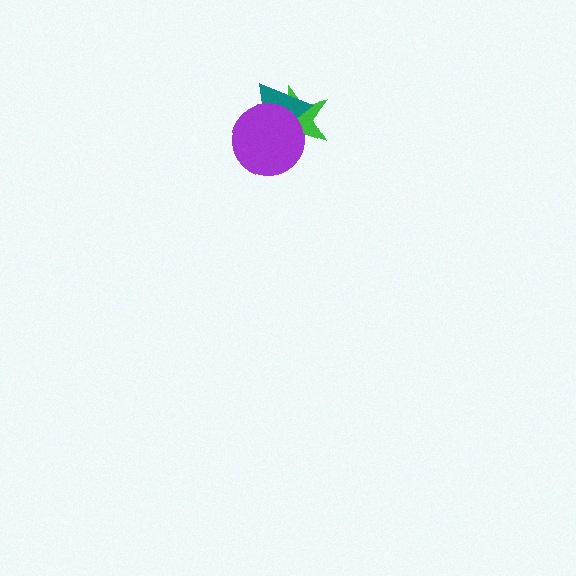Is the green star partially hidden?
Yes, it is partially covered by another shape.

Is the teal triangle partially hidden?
Yes, it is partially covered by another shape.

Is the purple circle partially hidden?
No, no other shape covers it.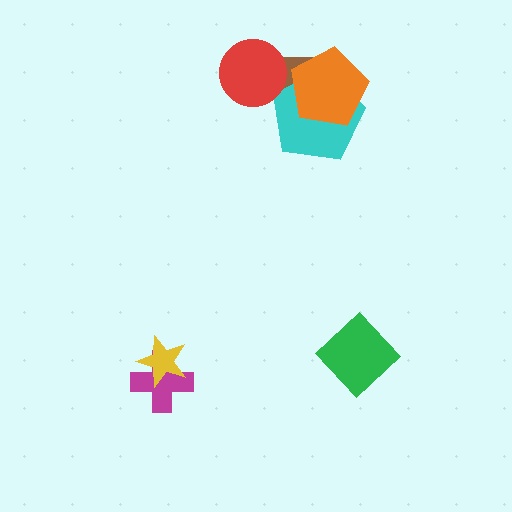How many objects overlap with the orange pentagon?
2 objects overlap with the orange pentagon.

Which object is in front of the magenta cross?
The yellow star is in front of the magenta cross.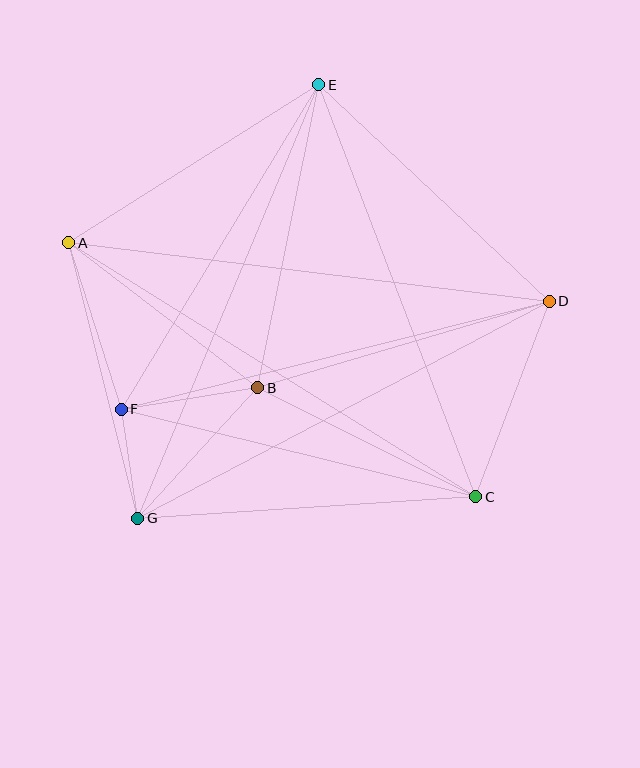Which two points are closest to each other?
Points F and G are closest to each other.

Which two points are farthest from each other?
Points A and D are farthest from each other.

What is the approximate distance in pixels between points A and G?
The distance between A and G is approximately 284 pixels.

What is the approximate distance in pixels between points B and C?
The distance between B and C is approximately 244 pixels.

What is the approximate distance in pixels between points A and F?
The distance between A and F is approximately 175 pixels.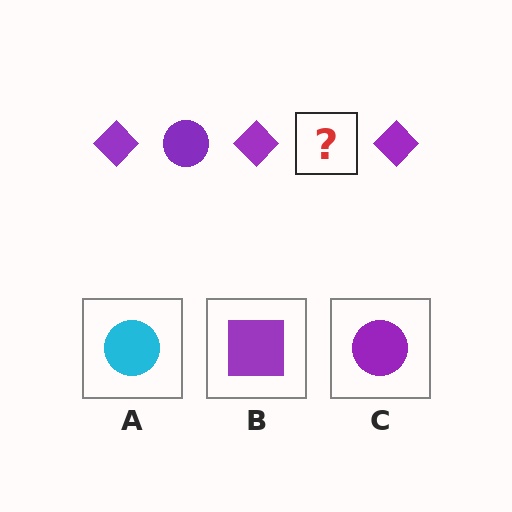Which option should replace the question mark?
Option C.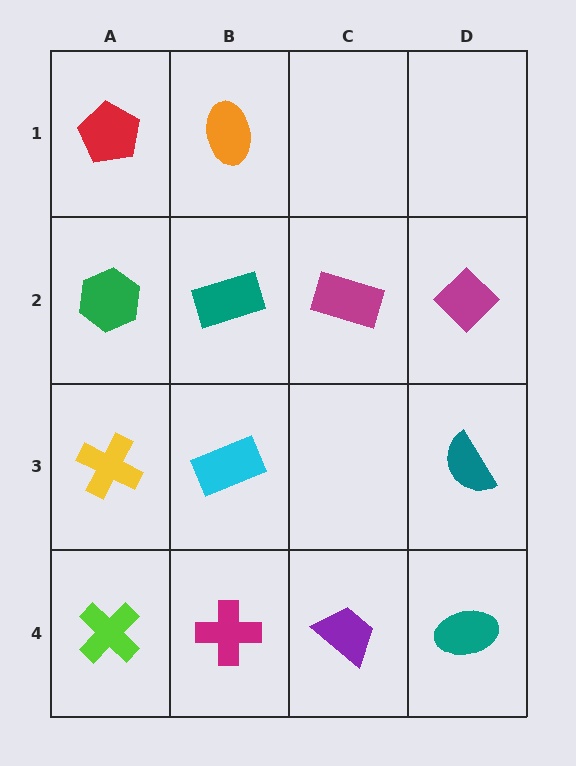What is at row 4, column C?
A purple trapezoid.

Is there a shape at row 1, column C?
No, that cell is empty.